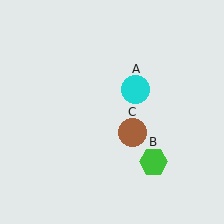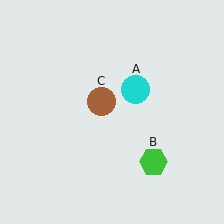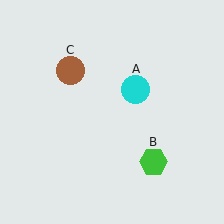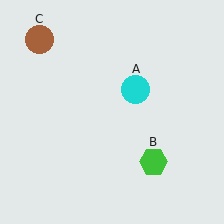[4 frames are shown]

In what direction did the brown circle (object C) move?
The brown circle (object C) moved up and to the left.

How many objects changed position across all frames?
1 object changed position: brown circle (object C).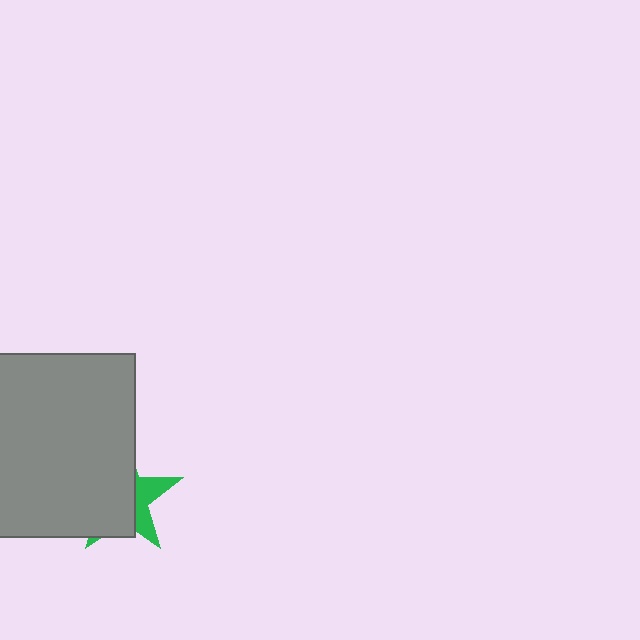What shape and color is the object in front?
The object in front is a gray square.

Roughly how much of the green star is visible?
A small part of it is visible (roughly 32%).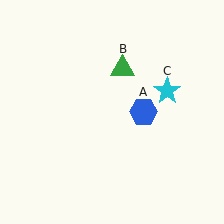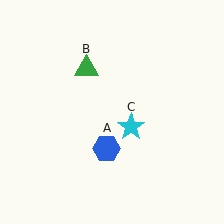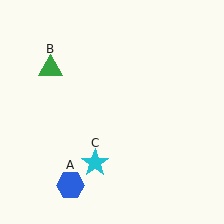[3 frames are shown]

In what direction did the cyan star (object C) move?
The cyan star (object C) moved down and to the left.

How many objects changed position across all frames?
3 objects changed position: blue hexagon (object A), green triangle (object B), cyan star (object C).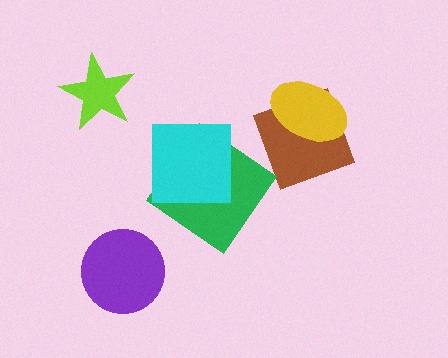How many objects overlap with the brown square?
1 object overlaps with the brown square.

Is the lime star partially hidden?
No, no other shape covers it.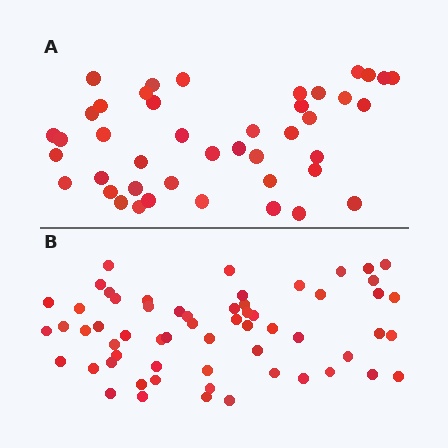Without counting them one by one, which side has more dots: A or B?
Region B (the bottom region) has more dots.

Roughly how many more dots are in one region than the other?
Region B has approximately 15 more dots than region A.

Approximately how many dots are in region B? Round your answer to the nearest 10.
About 60 dots.